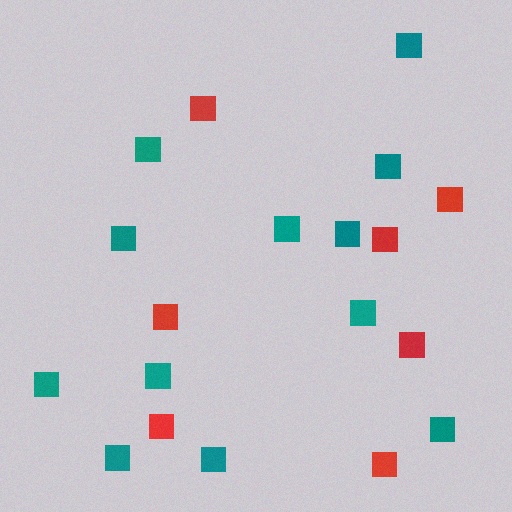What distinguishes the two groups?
There are 2 groups: one group of red squares (7) and one group of teal squares (12).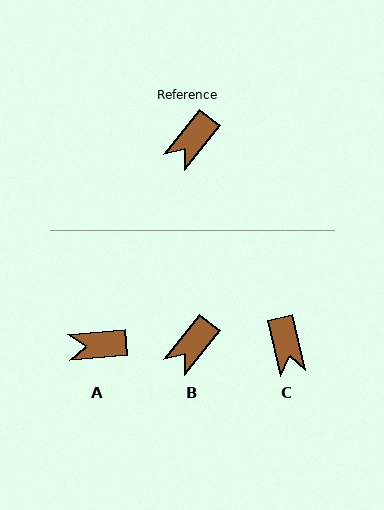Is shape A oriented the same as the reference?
No, it is off by about 47 degrees.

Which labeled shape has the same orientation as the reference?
B.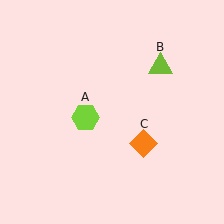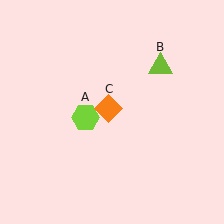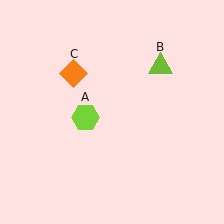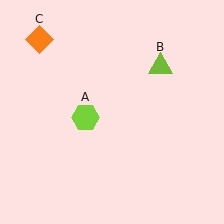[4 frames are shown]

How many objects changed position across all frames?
1 object changed position: orange diamond (object C).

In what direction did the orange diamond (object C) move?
The orange diamond (object C) moved up and to the left.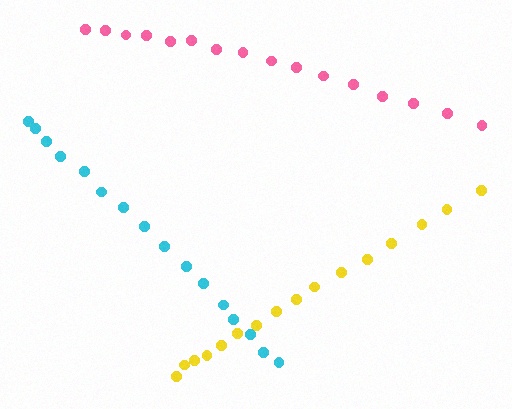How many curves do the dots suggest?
There are 3 distinct paths.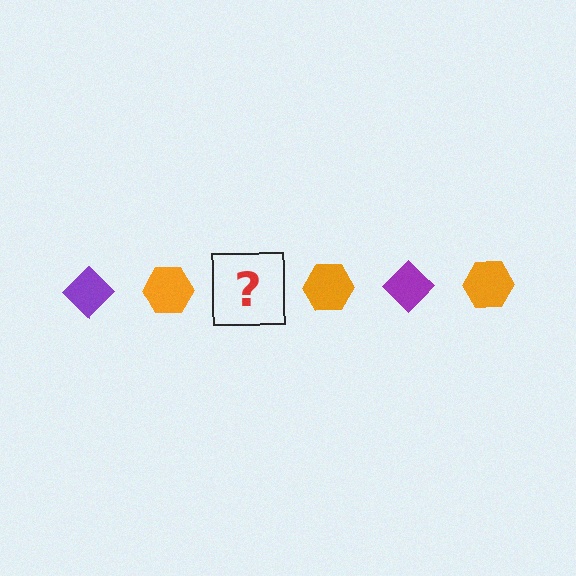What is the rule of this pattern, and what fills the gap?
The rule is that the pattern alternates between purple diamond and orange hexagon. The gap should be filled with a purple diamond.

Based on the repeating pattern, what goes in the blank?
The blank should be a purple diamond.